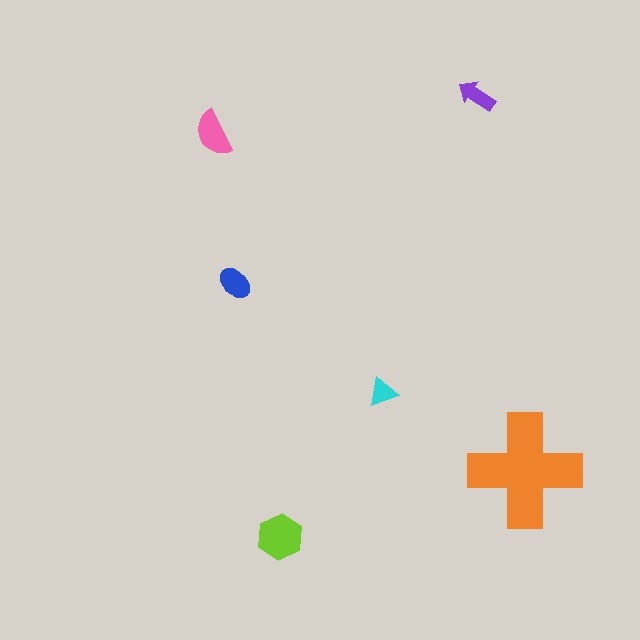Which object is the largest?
The orange cross.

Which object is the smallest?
The cyan triangle.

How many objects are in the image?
There are 6 objects in the image.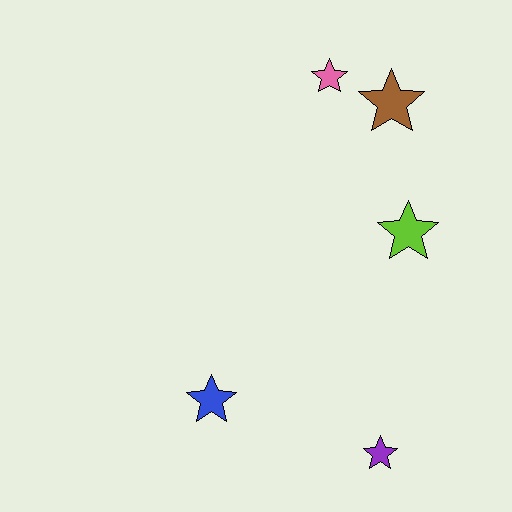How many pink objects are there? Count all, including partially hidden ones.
There is 1 pink object.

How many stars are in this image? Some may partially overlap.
There are 5 stars.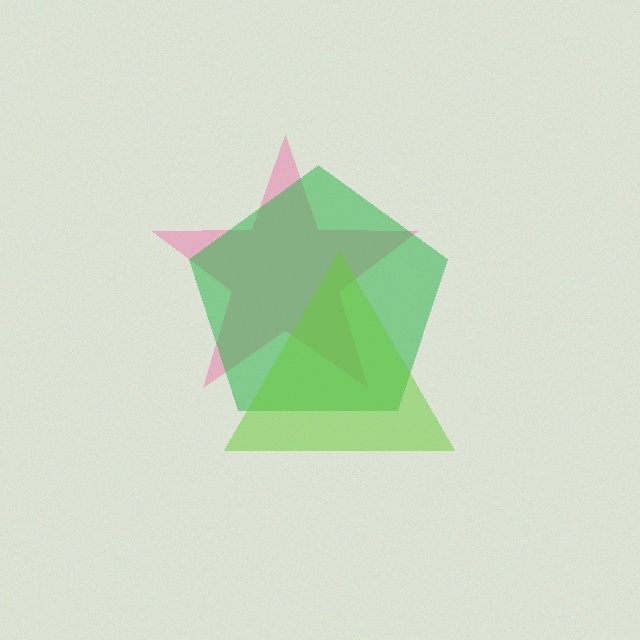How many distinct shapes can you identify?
There are 3 distinct shapes: a pink star, a green pentagon, a lime triangle.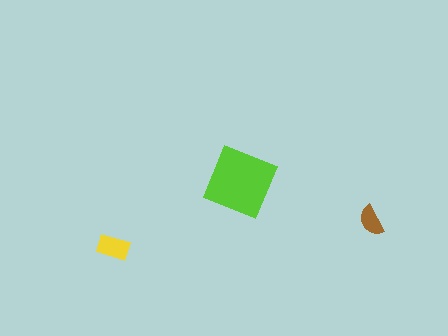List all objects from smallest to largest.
The brown semicircle, the yellow rectangle, the lime square.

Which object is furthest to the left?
The yellow rectangle is leftmost.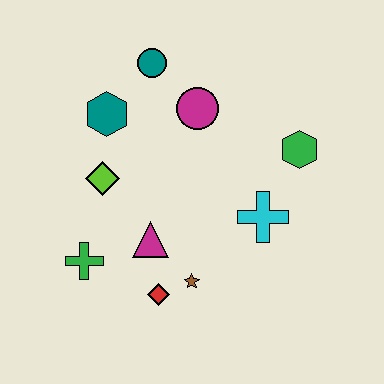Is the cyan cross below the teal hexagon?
Yes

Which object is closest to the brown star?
The red diamond is closest to the brown star.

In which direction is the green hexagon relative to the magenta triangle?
The green hexagon is to the right of the magenta triangle.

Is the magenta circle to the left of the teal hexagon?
No